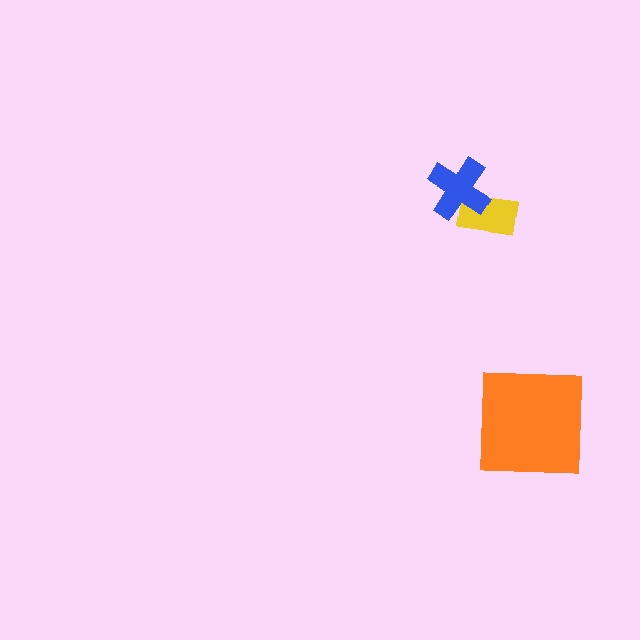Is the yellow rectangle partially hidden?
Yes, it is partially covered by another shape.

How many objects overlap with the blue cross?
1 object overlaps with the blue cross.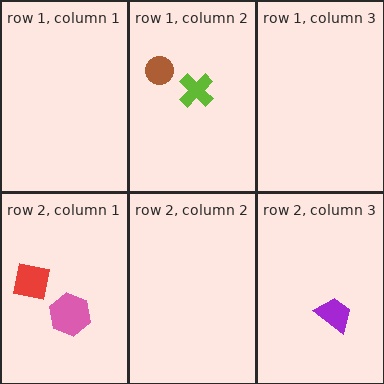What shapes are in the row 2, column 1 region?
The pink hexagon, the red square.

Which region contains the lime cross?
The row 1, column 2 region.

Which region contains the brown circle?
The row 1, column 2 region.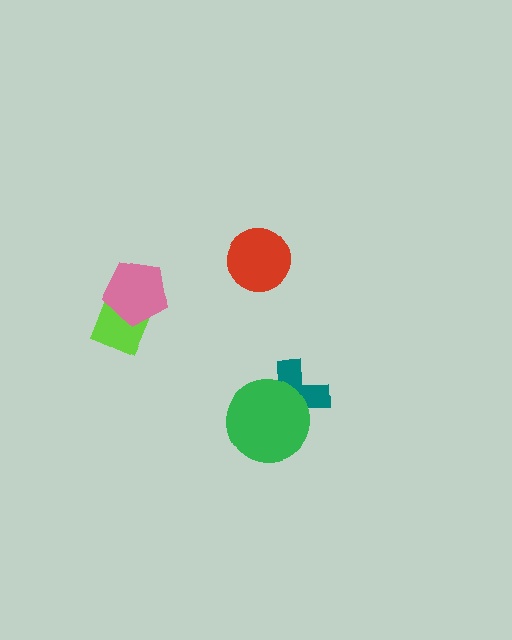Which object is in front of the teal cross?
The green circle is in front of the teal cross.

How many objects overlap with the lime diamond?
1 object overlaps with the lime diamond.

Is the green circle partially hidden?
No, no other shape covers it.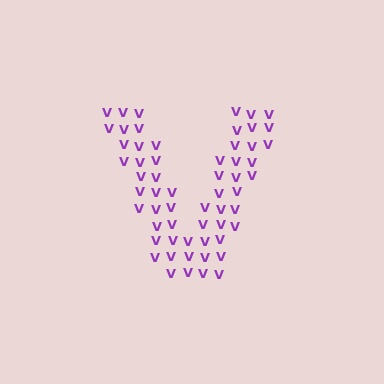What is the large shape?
The large shape is the letter V.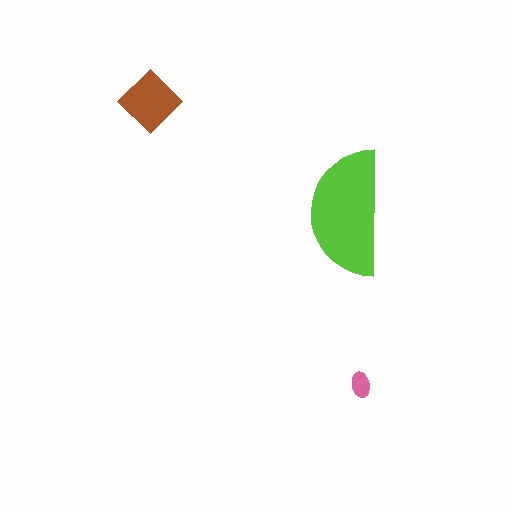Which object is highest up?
The brown diamond is topmost.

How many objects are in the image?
There are 3 objects in the image.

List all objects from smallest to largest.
The pink ellipse, the brown diamond, the lime semicircle.